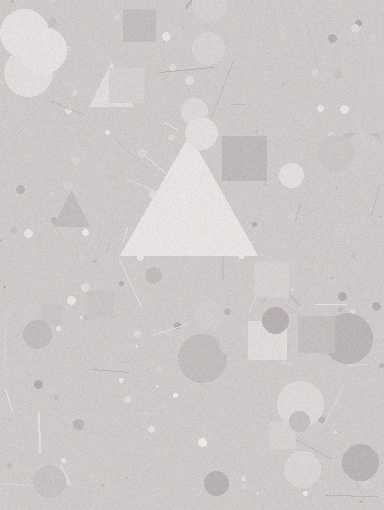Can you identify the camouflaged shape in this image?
The camouflaged shape is a triangle.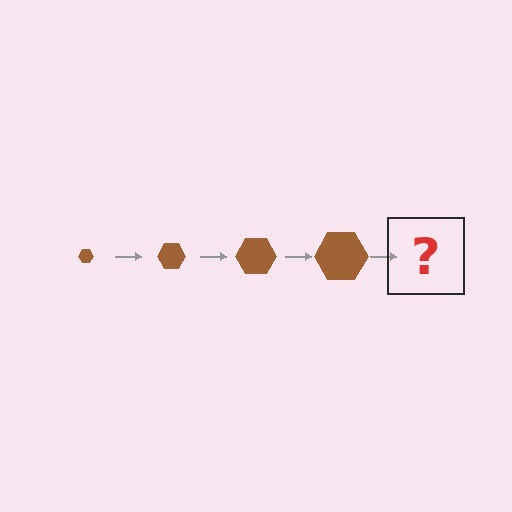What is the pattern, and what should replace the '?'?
The pattern is that the hexagon gets progressively larger each step. The '?' should be a brown hexagon, larger than the previous one.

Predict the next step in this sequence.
The next step is a brown hexagon, larger than the previous one.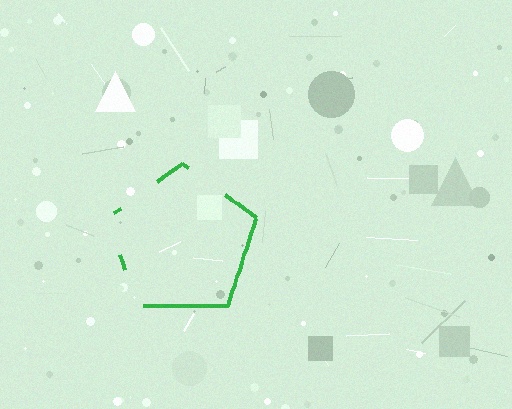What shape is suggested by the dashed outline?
The dashed outline suggests a pentagon.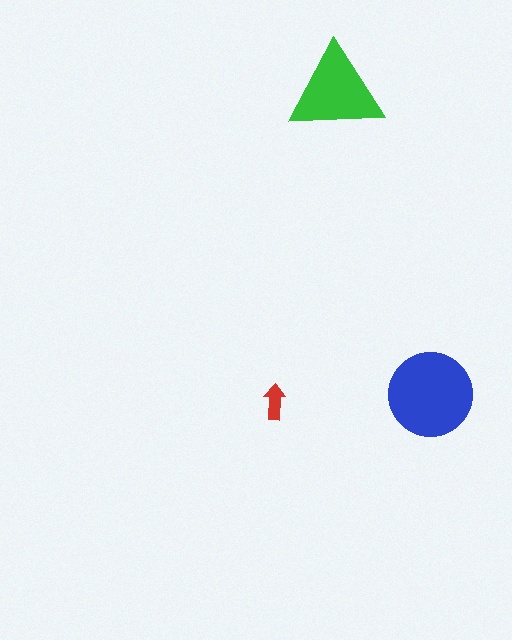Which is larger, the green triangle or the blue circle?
The blue circle.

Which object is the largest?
The blue circle.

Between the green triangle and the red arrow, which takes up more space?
The green triangle.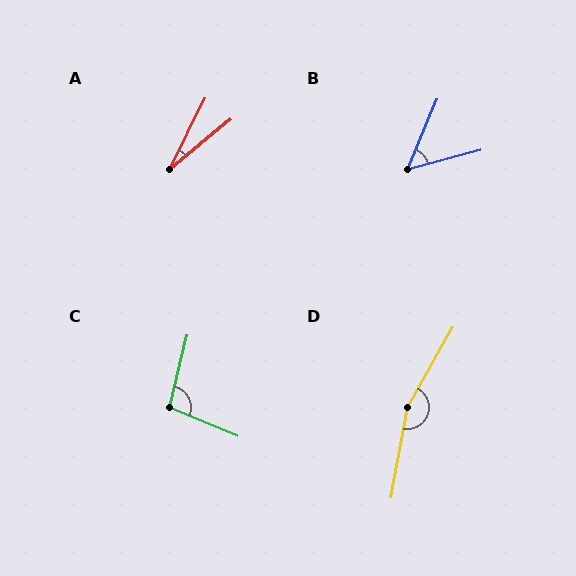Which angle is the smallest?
A, at approximately 25 degrees.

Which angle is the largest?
D, at approximately 161 degrees.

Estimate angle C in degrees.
Approximately 99 degrees.